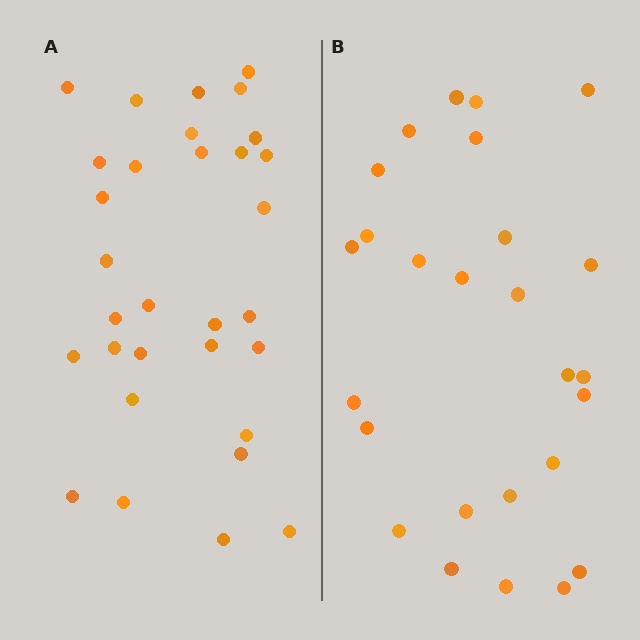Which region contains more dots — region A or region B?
Region A (the left region) has more dots.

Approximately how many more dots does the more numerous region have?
Region A has about 5 more dots than region B.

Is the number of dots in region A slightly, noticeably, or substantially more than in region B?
Region A has only slightly more — the two regions are fairly close. The ratio is roughly 1.2 to 1.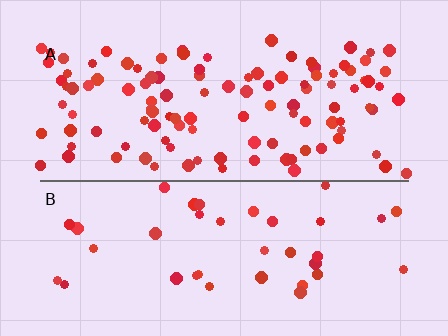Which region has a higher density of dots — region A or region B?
A (the top).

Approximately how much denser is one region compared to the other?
Approximately 2.8× — region A over region B.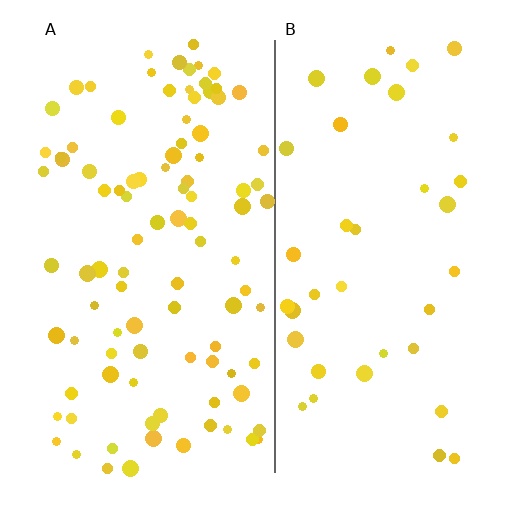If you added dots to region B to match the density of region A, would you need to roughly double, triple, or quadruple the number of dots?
Approximately triple.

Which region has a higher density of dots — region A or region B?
A (the left).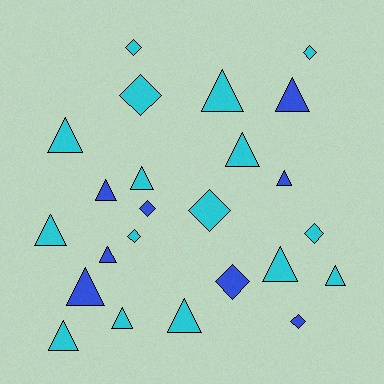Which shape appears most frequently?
Triangle, with 15 objects.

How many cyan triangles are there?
There are 10 cyan triangles.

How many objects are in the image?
There are 24 objects.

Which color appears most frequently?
Cyan, with 16 objects.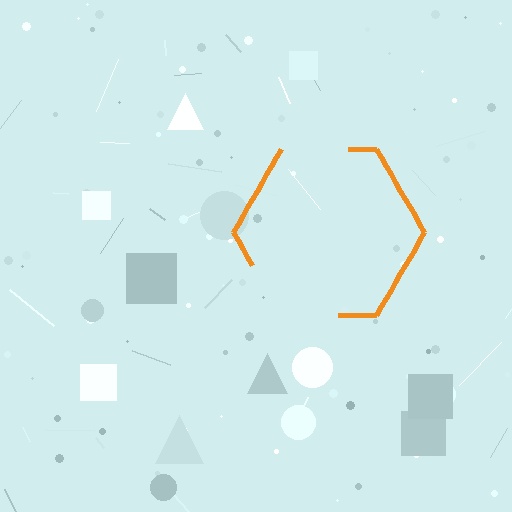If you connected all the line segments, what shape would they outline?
They would outline a hexagon.